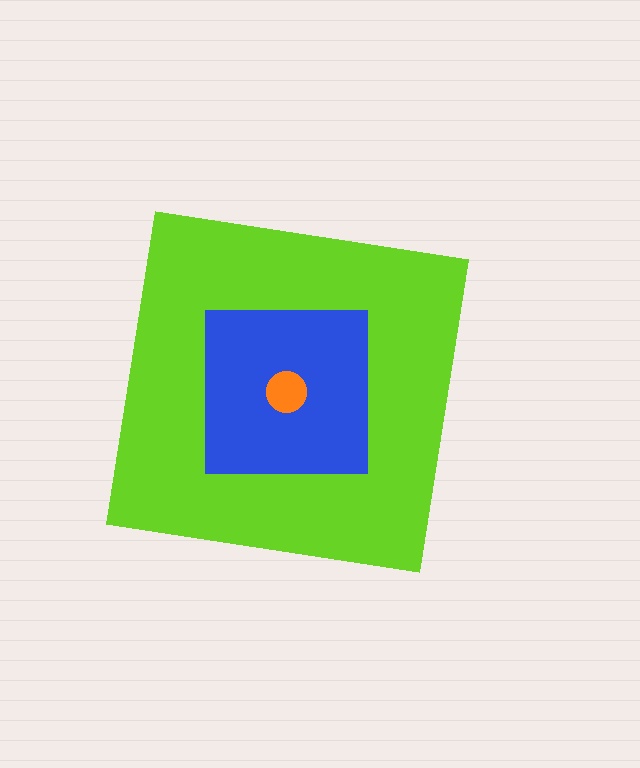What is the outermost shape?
The lime square.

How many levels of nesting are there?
3.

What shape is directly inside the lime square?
The blue square.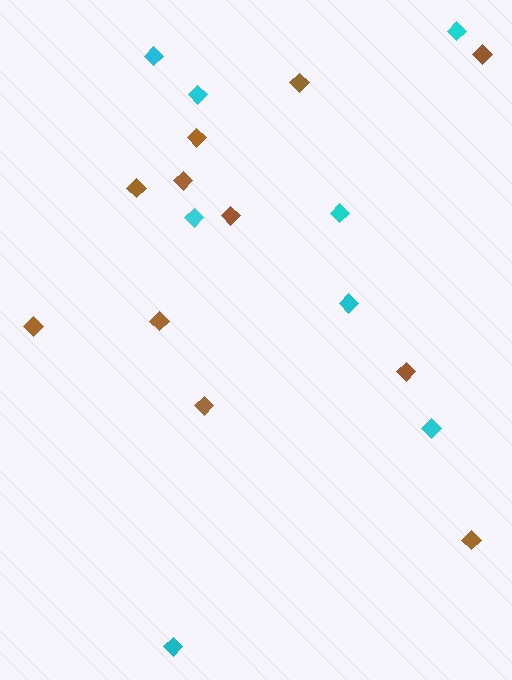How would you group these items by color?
There are 2 groups: one group of brown diamonds (11) and one group of cyan diamonds (8).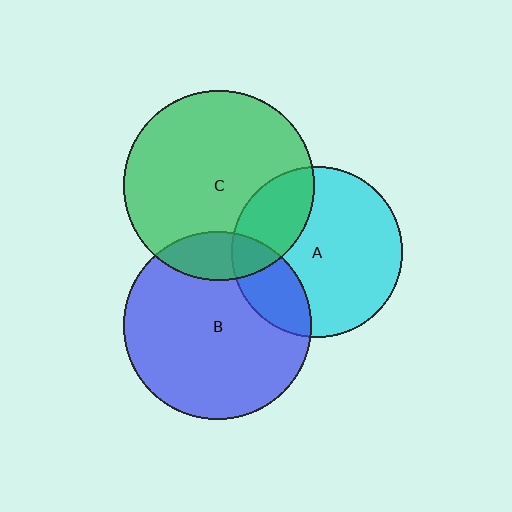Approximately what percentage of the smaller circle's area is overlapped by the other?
Approximately 15%.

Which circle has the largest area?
Circle C (green).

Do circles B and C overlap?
Yes.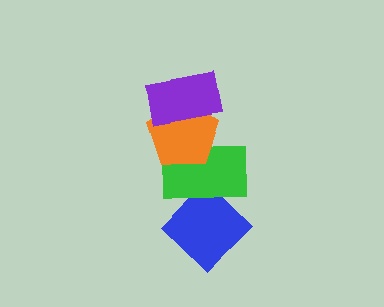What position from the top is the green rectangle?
The green rectangle is 3rd from the top.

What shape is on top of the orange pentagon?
The purple rectangle is on top of the orange pentagon.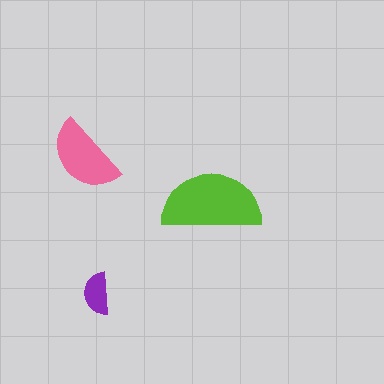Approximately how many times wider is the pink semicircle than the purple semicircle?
About 2 times wider.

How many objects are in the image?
There are 3 objects in the image.